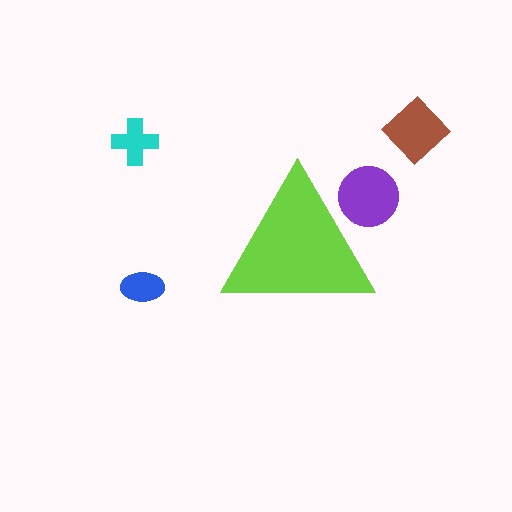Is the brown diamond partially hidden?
No, the brown diamond is fully visible.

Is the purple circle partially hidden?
Yes, the purple circle is partially hidden behind the lime triangle.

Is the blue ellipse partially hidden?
No, the blue ellipse is fully visible.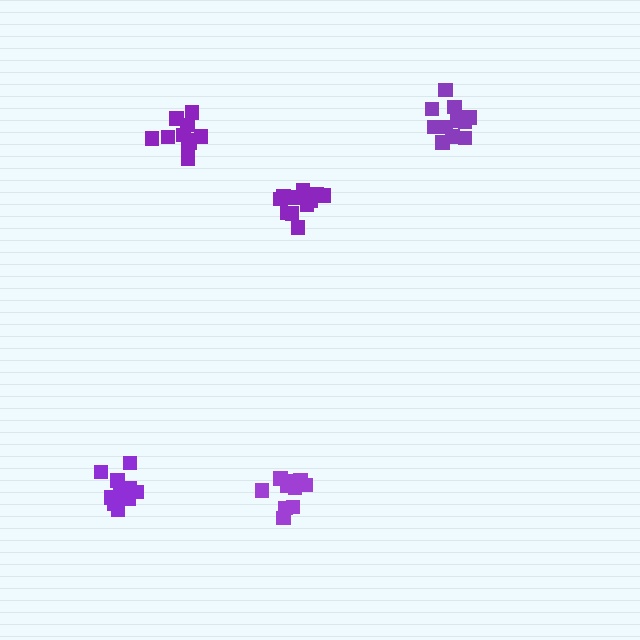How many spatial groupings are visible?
There are 5 spatial groupings.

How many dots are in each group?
Group 1: 14 dots, Group 2: 11 dots, Group 3: 10 dots, Group 4: 11 dots, Group 5: 11 dots (57 total).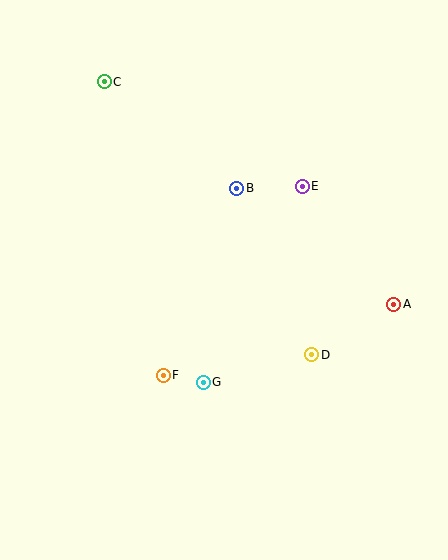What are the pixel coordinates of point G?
Point G is at (203, 382).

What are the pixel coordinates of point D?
Point D is at (312, 355).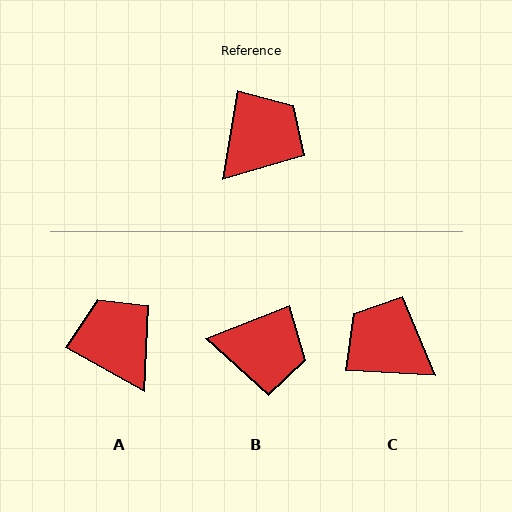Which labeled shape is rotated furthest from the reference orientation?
C, about 97 degrees away.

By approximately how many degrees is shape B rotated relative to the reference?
Approximately 59 degrees clockwise.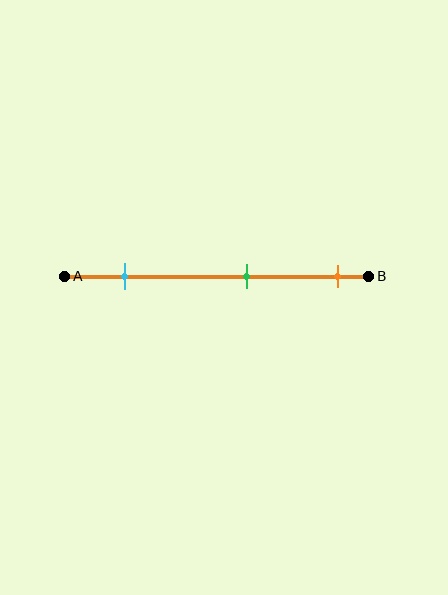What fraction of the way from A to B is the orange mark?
The orange mark is approximately 90% (0.9) of the way from A to B.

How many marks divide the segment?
There are 3 marks dividing the segment.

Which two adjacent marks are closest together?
The green and orange marks are the closest adjacent pair.